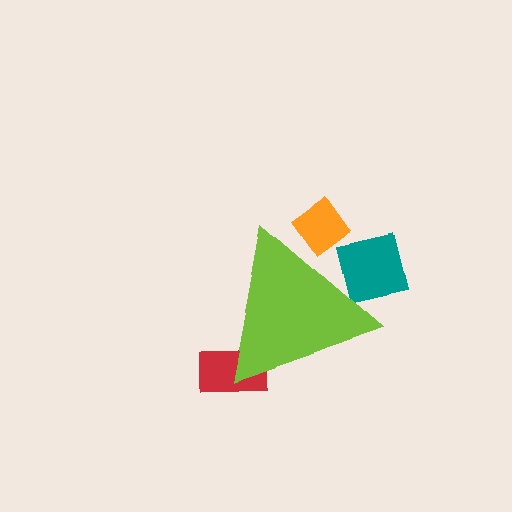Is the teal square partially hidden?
Yes, the teal square is partially hidden behind the lime triangle.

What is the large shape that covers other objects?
A lime triangle.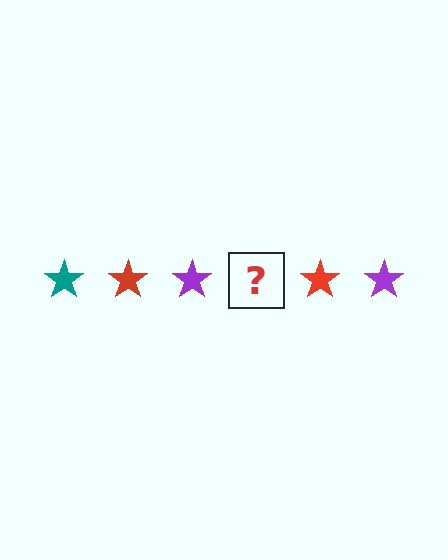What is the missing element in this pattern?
The missing element is a teal star.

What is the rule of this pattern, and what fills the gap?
The rule is that the pattern cycles through teal, red, purple stars. The gap should be filled with a teal star.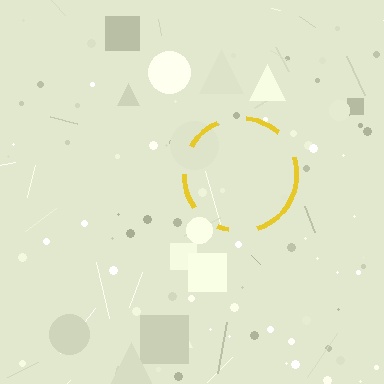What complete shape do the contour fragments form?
The contour fragments form a circle.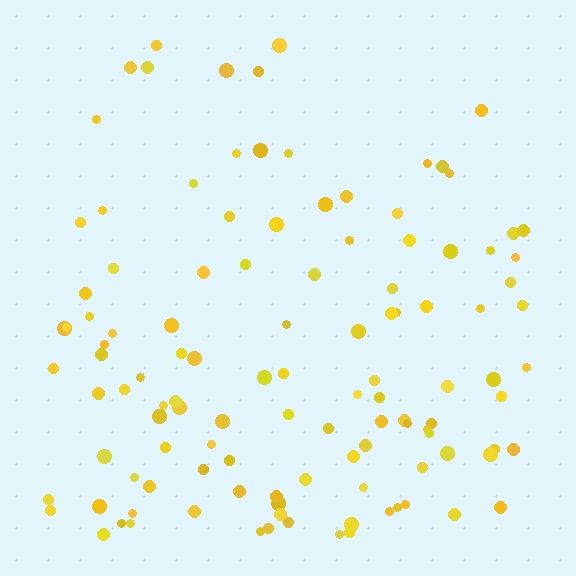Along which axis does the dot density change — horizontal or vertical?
Vertical.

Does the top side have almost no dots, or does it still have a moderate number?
Still a moderate number, just noticeably fewer than the bottom.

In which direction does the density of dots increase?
From top to bottom, with the bottom side densest.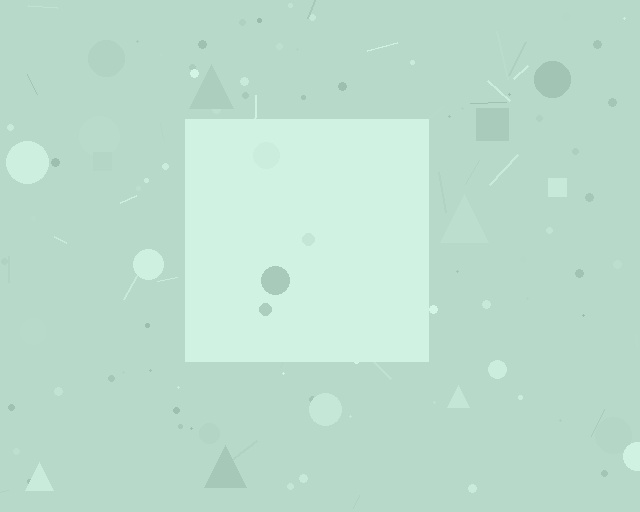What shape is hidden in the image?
A square is hidden in the image.